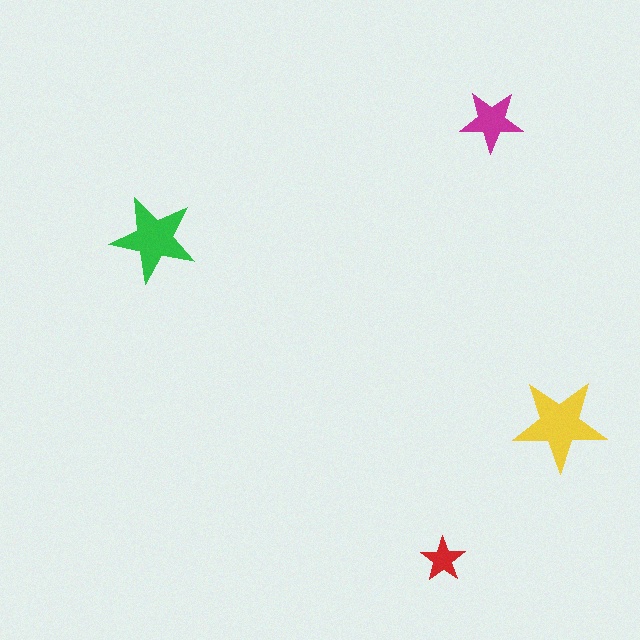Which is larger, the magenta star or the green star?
The green one.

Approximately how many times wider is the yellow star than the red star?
About 2 times wider.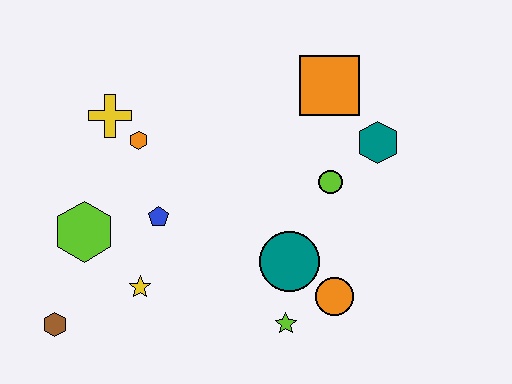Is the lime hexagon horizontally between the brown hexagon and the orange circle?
Yes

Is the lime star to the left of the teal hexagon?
Yes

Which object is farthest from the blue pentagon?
The teal hexagon is farthest from the blue pentagon.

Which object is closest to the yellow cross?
The orange hexagon is closest to the yellow cross.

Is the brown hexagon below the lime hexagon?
Yes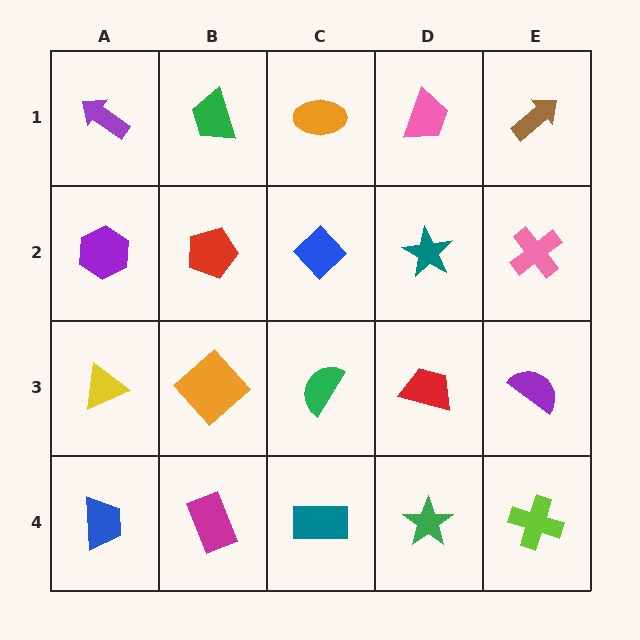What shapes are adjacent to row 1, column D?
A teal star (row 2, column D), an orange ellipse (row 1, column C), a brown arrow (row 1, column E).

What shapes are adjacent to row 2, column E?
A brown arrow (row 1, column E), a purple semicircle (row 3, column E), a teal star (row 2, column D).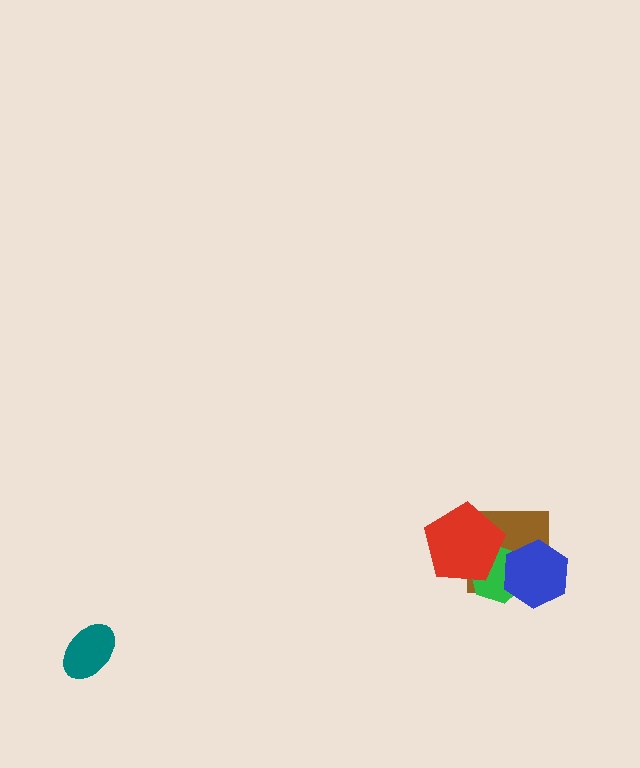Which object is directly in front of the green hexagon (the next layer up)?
The blue hexagon is directly in front of the green hexagon.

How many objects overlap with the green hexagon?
3 objects overlap with the green hexagon.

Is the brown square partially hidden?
Yes, it is partially covered by another shape.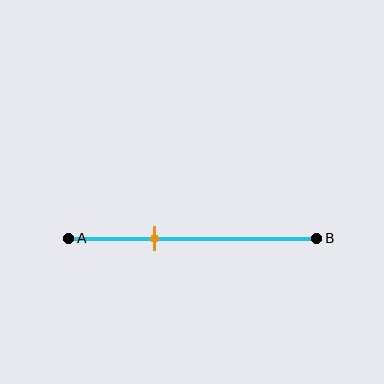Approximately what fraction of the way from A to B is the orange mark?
The orange mark is approximately 35% of the way from A to B.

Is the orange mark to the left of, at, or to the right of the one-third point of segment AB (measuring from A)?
The orange mark is approximately at the one-third point of segment AB.